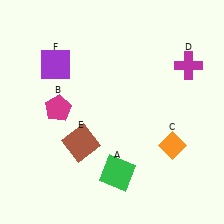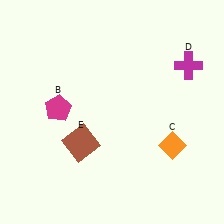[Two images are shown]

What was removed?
The purple square (F), the green square (A) were removed in Image 2.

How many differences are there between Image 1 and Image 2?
There are 2 differences between the two images.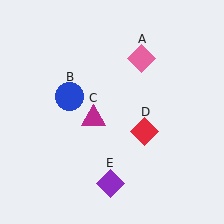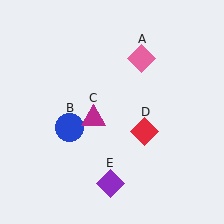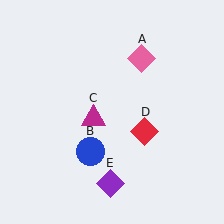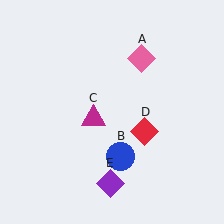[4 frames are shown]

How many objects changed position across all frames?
1 object changed position: blue circle (object B).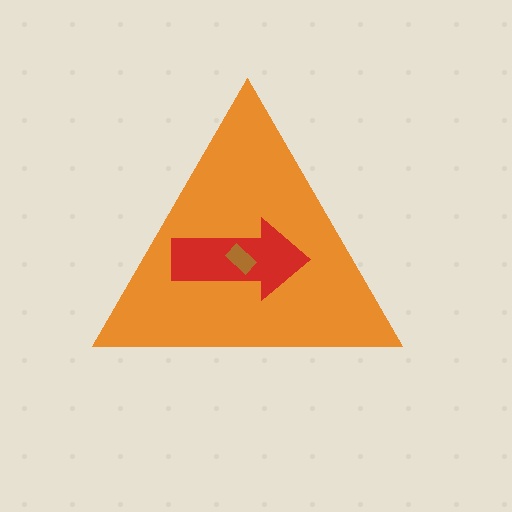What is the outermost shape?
The orange triangle.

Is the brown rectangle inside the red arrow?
Yes.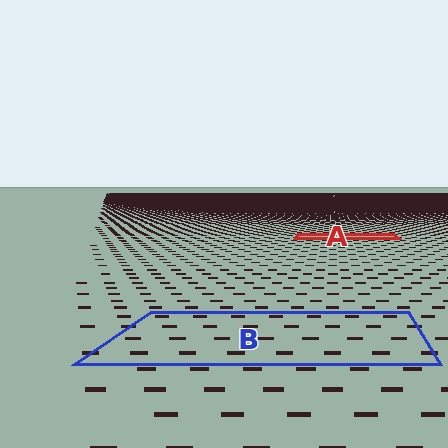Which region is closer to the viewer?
Region B is closer. The texture elements there are larger and more spread out.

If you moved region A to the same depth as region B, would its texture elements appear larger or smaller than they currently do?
They would appear larger. At a closer depth, the same texture elements are projected at a bigger on-screen size.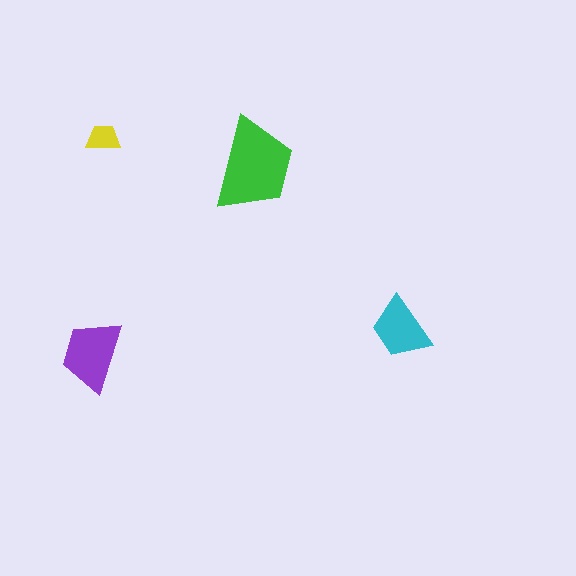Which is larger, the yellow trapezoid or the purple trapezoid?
The purple one.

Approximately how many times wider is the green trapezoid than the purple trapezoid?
About 1.5 times wider.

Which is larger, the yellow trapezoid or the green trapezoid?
The green one.